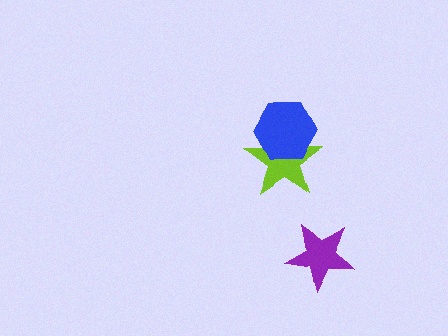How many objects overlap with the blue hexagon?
1 object overlaps with the blue hexagon.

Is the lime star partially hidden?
Yes, it is partially covered by another shape.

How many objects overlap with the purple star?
0 objects overlap with the purple star.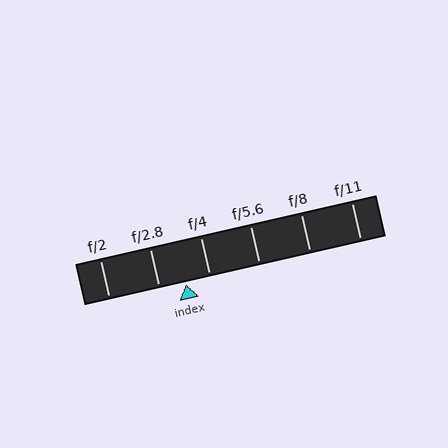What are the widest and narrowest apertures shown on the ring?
The widest aperture shown is f/2 and the narrowest is f/11.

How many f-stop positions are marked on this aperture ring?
There are 6 f-stop positions marked.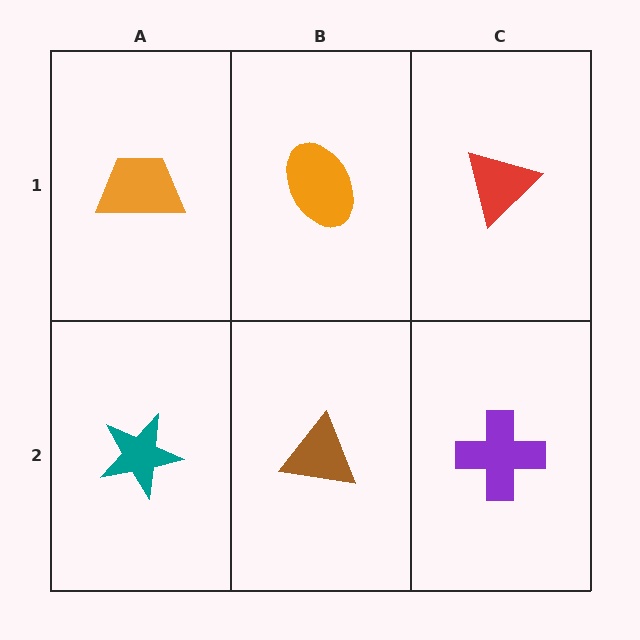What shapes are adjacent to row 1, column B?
A brown triangle (row 2, column B), an orange trapezoid (row 1, column A), a red triangle (row 1, column C).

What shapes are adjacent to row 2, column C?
A red triangle (row 1, column C), a brown triangle (row 2, column B).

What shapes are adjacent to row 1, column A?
A teal star (row 2, column A), an orange ellipse (row 1, column B).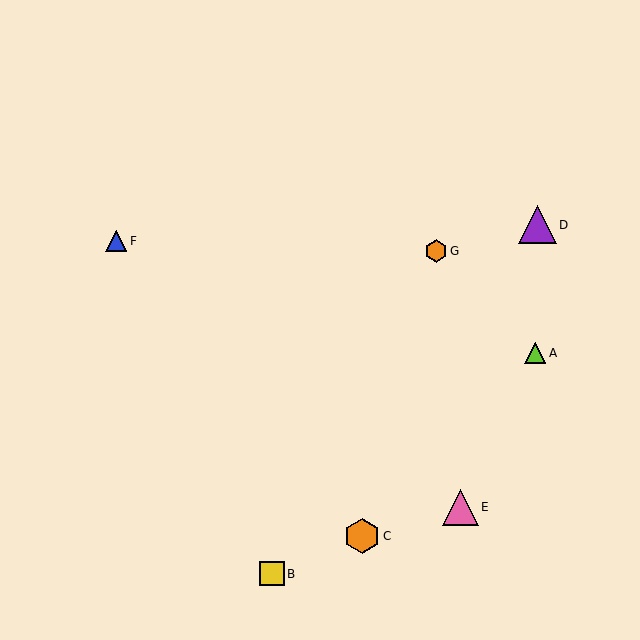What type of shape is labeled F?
Shape F is a blue triangle.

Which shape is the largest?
The purple triangle (labeled D) is the largest.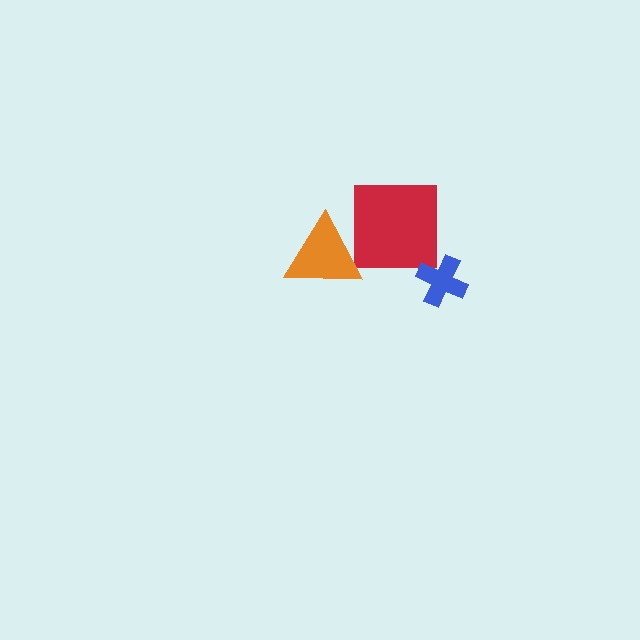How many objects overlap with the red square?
1 object overlaps with the red square.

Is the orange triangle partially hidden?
No, no other shape covers it.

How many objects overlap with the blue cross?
0 objects overlap with the blue cross.